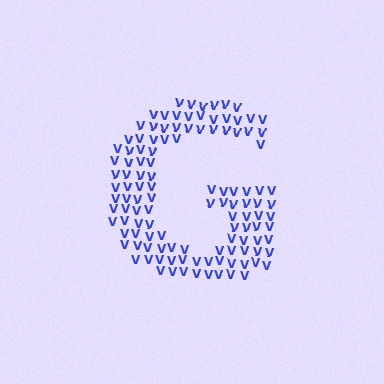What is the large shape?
The large shape is the letter G.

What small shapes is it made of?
It is made of small letter V's.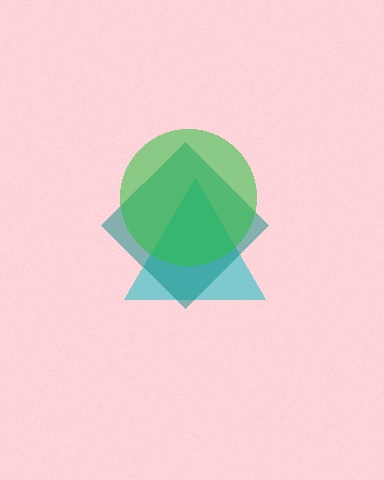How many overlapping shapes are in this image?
There are 3 overlapping shapes in the image.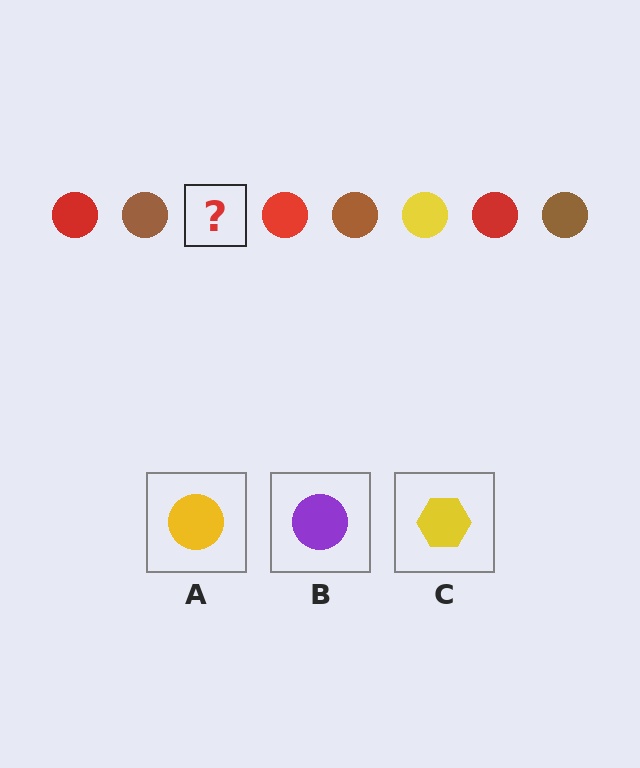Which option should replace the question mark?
Option A.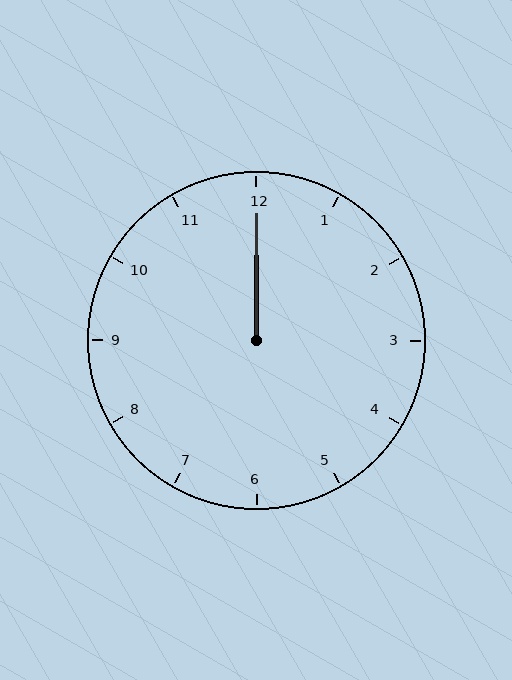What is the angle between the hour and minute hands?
Approximately 0 degrees.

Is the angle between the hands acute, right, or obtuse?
It is acute.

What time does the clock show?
12:00.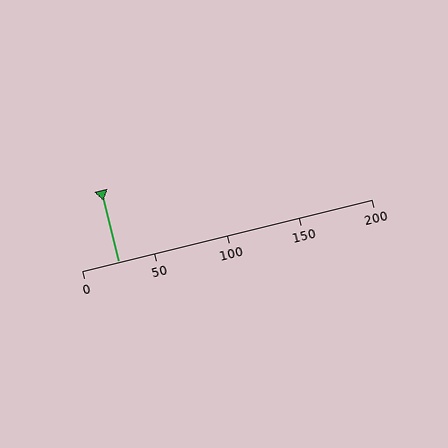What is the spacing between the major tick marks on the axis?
The major ticks are spaced 50 apart.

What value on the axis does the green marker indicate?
The marker indicates approximately 25.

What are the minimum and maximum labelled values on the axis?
The axis runs from 0 to 200.